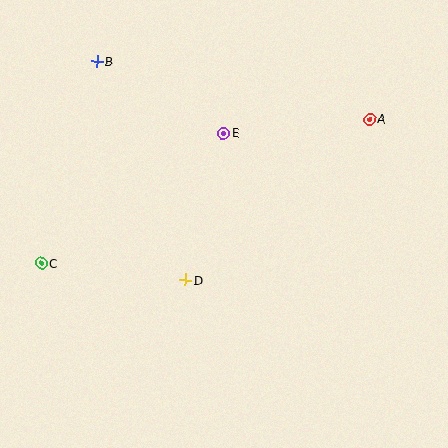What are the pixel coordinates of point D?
Point D is at (185, 280).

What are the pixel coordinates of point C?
Point C is at (41, 263).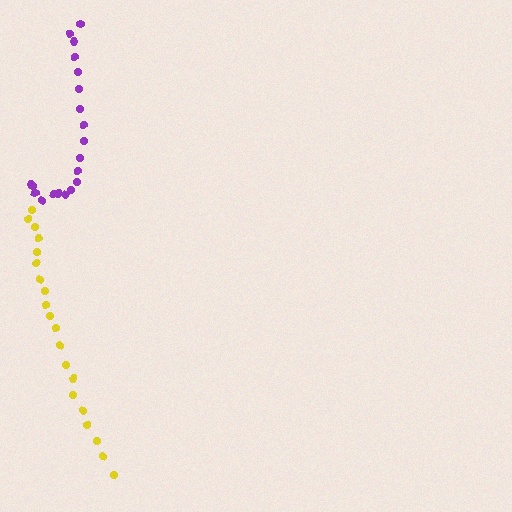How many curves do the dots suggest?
There are 2 distinct paths.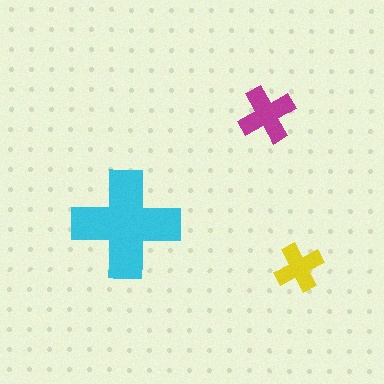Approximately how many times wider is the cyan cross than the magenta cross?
About 2 times wider.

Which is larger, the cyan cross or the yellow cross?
The cyan one.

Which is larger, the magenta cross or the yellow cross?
The magenta one.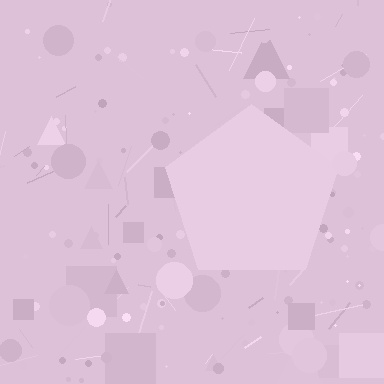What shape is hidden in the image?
A pentagon is hidden in the image.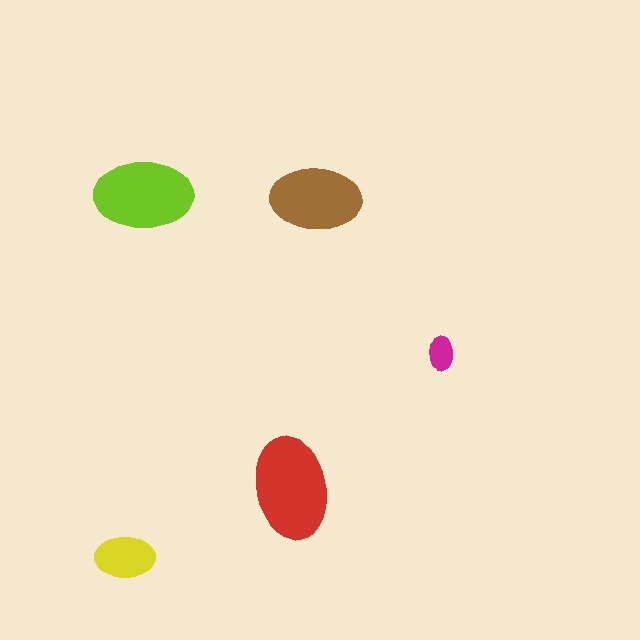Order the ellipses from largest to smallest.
the red one, the lime one, the brown one, the yellow one, the magenta one.